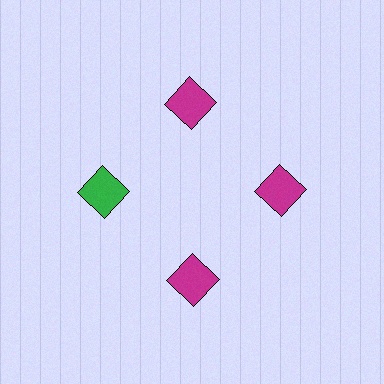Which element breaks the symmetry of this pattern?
The green square at roughly the 9 o'clock position breaks the symmetry. All other shapes are magenta squares.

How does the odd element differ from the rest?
It has a different color: green instead of magenta.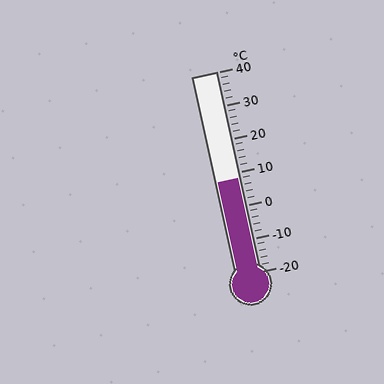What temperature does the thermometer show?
The thermometer shows approximately 8°C.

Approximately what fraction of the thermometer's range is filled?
The thermometer is filled to approximately 45% of its range.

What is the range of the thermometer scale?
The thermometer scale ranges from -20°C to 40°C.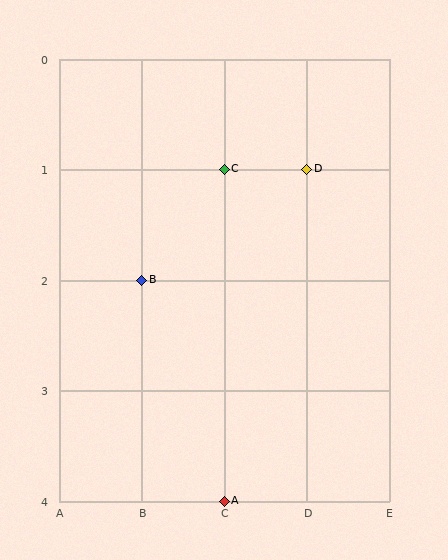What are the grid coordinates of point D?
Point D is at grid coordinates (D, 1).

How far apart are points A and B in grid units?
Points A and B are 1 column and 2 rows apart (about 2.2 grid units diagonally).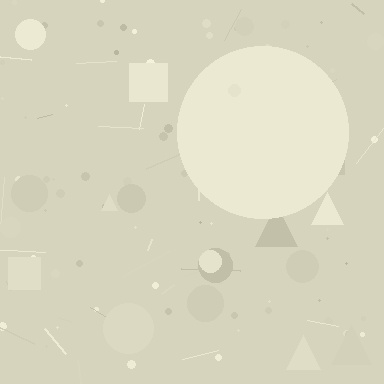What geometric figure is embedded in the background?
A circle is embedded in the background.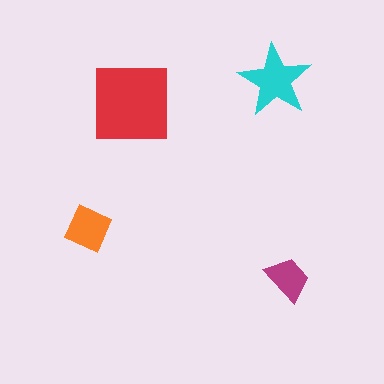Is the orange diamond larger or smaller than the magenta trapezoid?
Larger.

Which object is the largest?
The red square.